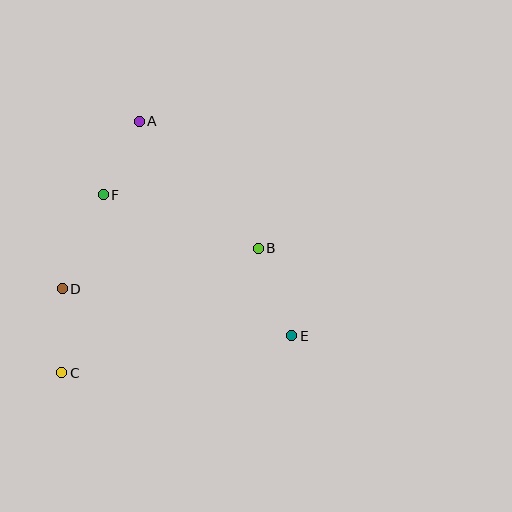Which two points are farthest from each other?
Points A and E are farthest from each other.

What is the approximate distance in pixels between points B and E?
The distance between B and E is approximately 94 pixels.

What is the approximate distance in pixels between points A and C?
The distance between A and C is approximately 263 pixels.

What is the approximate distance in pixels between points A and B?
The distance between A and B is approximately 174 pixels.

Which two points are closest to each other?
Points A and F are closest to each other.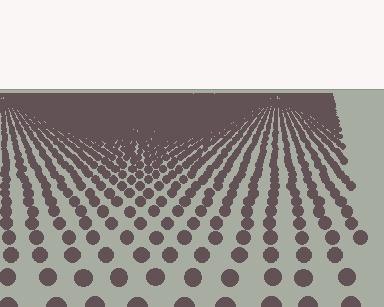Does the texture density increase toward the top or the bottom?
Density increases toward the top.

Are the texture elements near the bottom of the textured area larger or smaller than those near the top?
Larger. Near the bottom, elements are closer to the viewer and appear at a bigger on-screen size.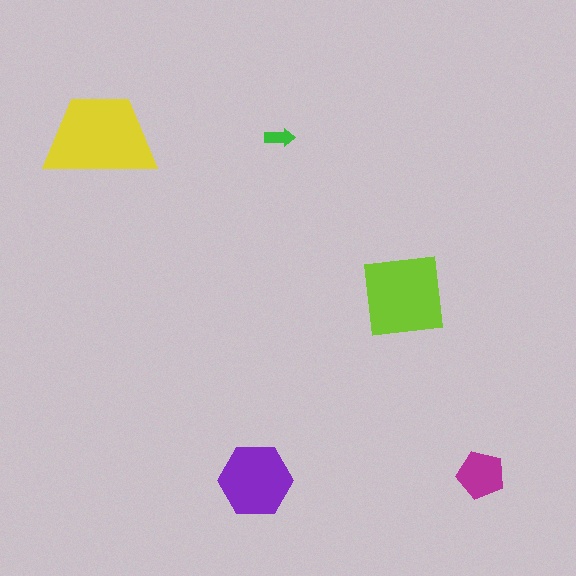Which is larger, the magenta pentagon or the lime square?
The lime square.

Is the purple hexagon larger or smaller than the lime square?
Smaller.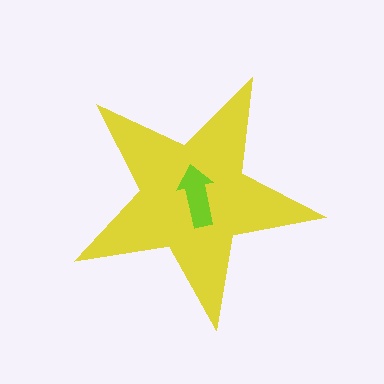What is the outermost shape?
The yellow star.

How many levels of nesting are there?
2.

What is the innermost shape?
The lime arrow.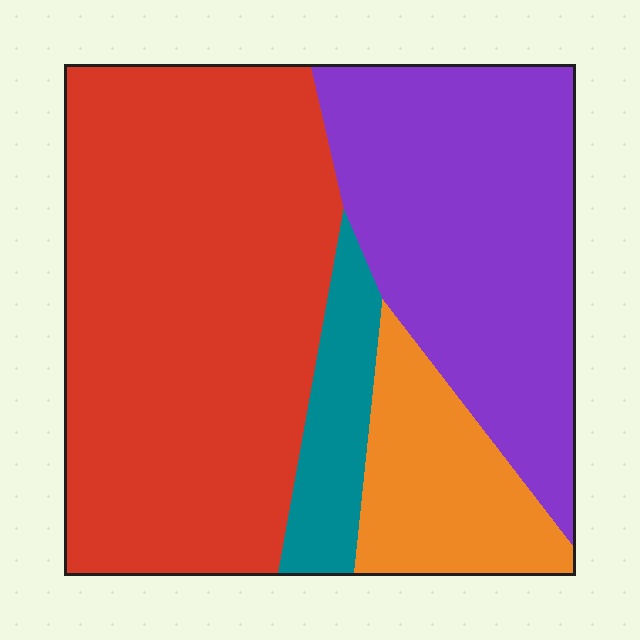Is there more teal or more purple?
Purple.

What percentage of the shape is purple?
Purple takes up about one third (1/3) of the shape.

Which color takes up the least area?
Teal, at roughly 10%.